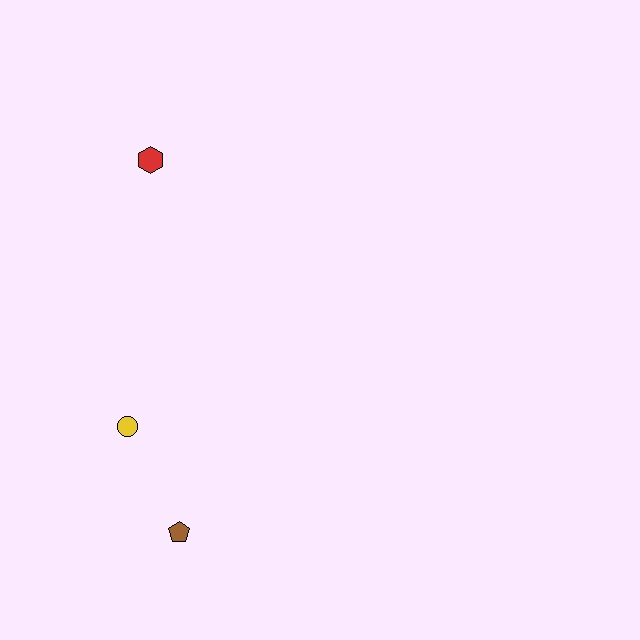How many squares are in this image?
There are no squares.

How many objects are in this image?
There are 3 objects.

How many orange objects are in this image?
There are no orange objects.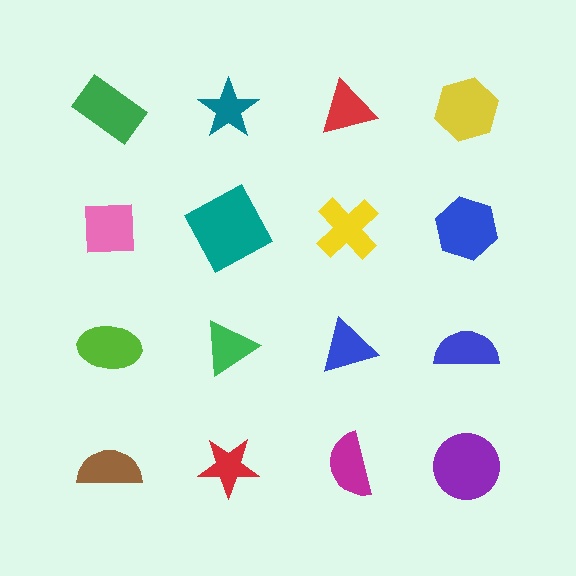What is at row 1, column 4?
A yellow hexagon.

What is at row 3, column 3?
A blue triangle.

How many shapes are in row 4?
4 shapes.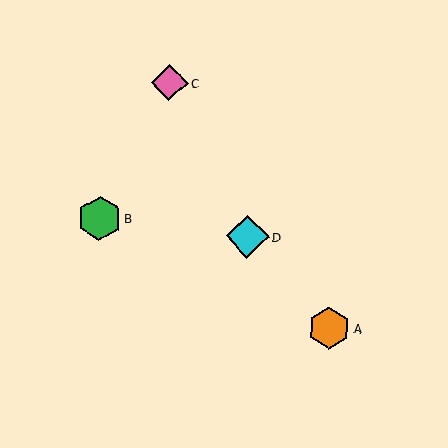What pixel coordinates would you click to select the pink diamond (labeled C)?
Click at (169, 83) to select the pink diamond C.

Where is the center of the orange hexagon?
The center of the orange hexagon is at (329, 328).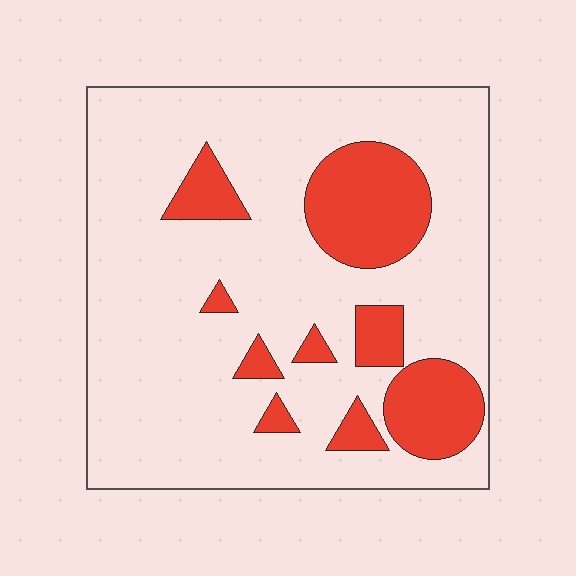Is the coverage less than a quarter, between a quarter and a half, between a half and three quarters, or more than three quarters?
Less than a quarter.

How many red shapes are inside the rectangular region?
9.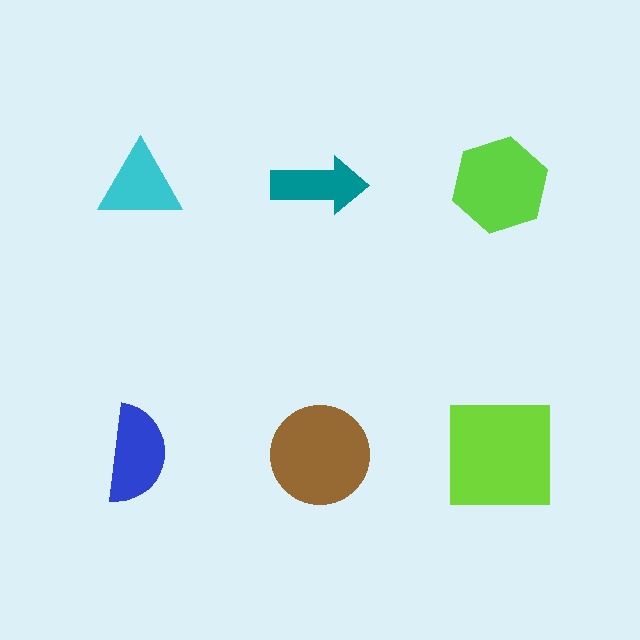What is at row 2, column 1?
A blue semicircle.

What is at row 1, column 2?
A teal arrow.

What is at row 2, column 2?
A brown circle.